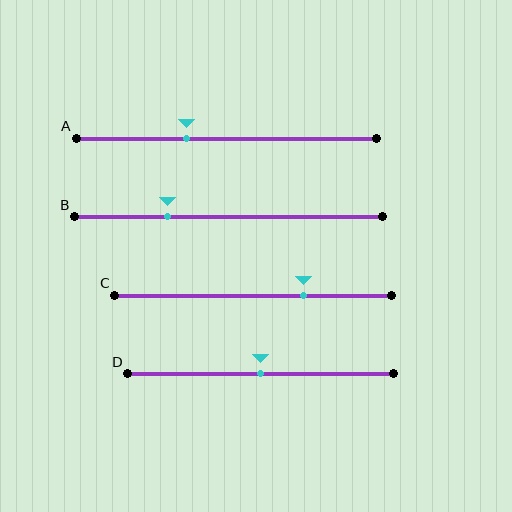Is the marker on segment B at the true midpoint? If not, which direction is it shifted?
No, the marker on segment B is shifted to the left by about 20% of the segment length.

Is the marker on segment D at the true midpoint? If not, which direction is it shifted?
Yes, the marker on segment D is at the true midpoint.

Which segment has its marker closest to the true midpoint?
Segment D has its marker closest to the true midpoint.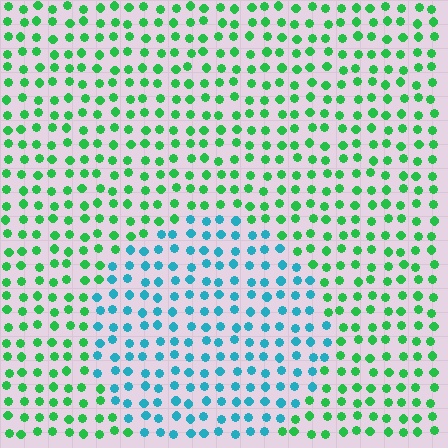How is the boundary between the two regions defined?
The boundary is defined purely by a slight shift in hue (about 55 degrees). Spacing, size, and orientation are identical on both sides.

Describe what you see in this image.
The image is filled with small green elements in a uniform arrangement. A circle-shaped region is visible where the elements are tinted to a slightly different hue, forming a subtle color boundary.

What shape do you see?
I see a circle.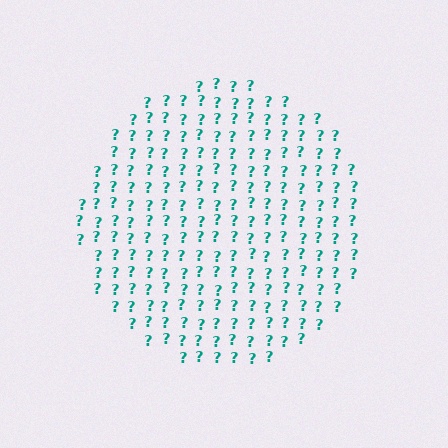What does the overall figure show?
The overall figure shows a circle.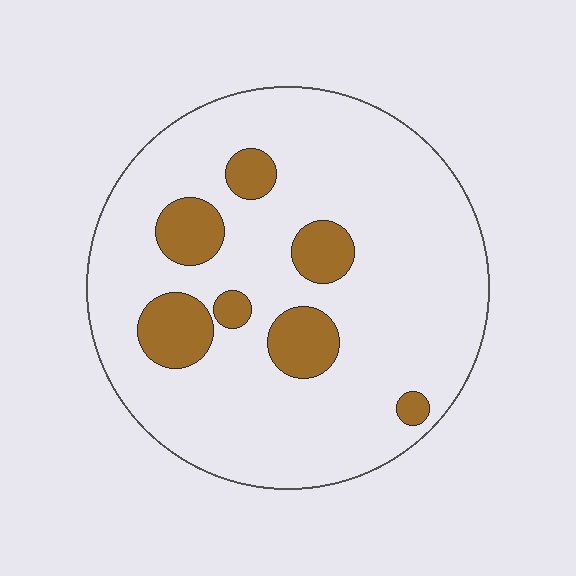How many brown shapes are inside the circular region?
7.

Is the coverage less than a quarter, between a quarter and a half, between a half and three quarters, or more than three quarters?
Less than a quarter.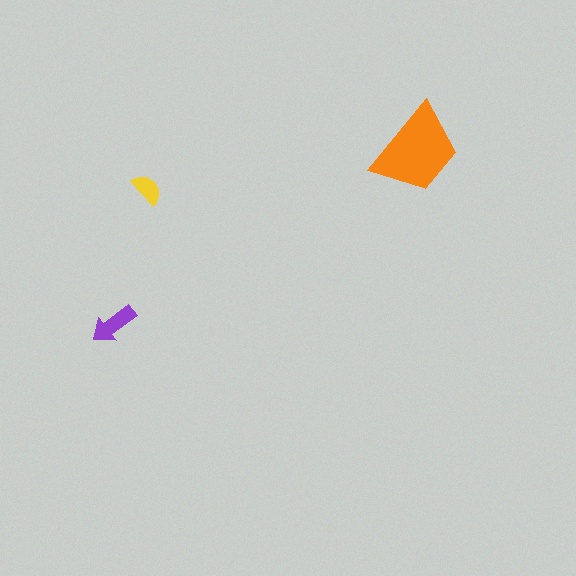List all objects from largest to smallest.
The orange trapezoid, the purple arrow, the yellow semicircle.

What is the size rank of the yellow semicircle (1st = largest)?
3rd.